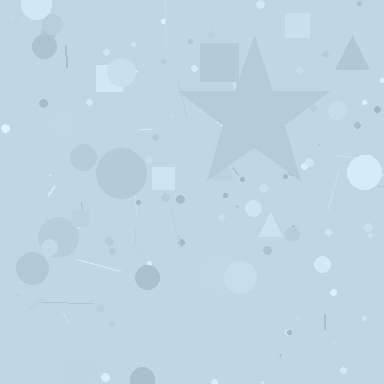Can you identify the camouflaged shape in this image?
The camouflaged shape is a star.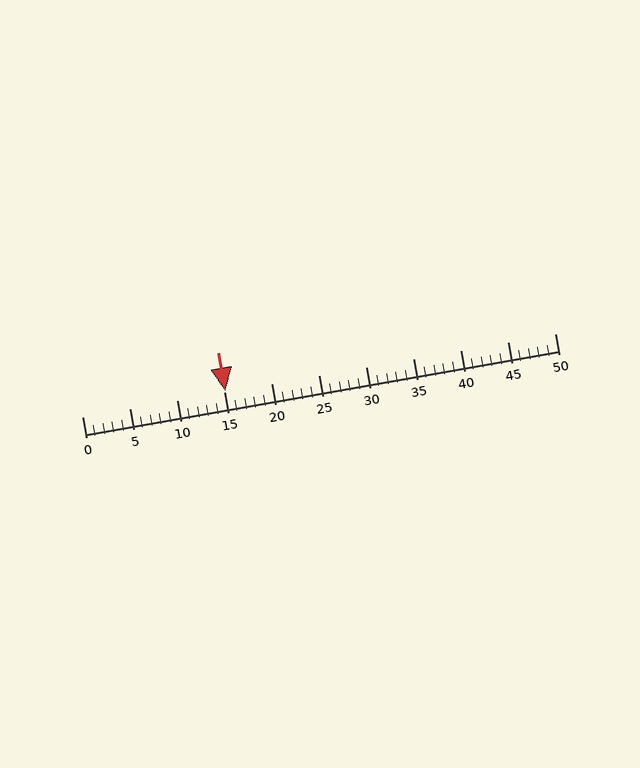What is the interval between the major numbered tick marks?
The major tick marks are spaced 5 units apart.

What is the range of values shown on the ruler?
The ruler shows values from 0 to 50.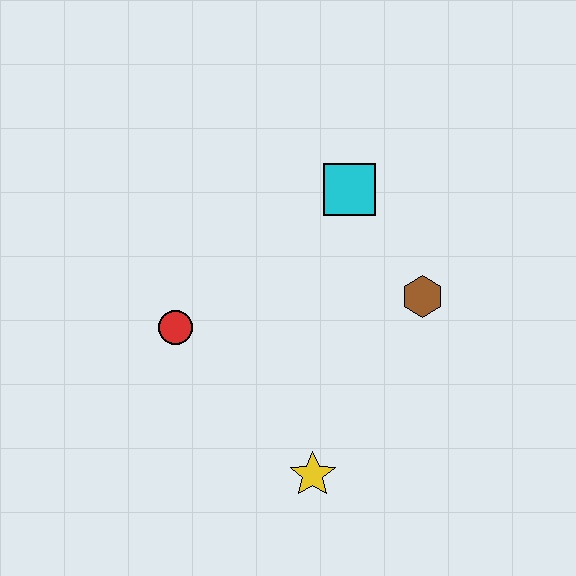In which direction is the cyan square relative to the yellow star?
The cyan square is above the yellow star.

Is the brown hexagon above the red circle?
Yes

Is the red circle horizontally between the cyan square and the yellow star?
No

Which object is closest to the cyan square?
The brown hexagon is closest to the cyan square.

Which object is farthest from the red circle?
The brown hexagon is farthest from the red circle.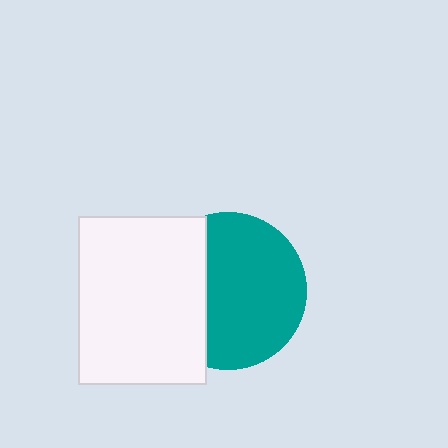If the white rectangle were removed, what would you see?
You would see the complete teal circle.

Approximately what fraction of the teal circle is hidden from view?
Roughly 34% of the teal circle is hidden behind the white rectangle.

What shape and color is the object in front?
The object in front is a white rectangle.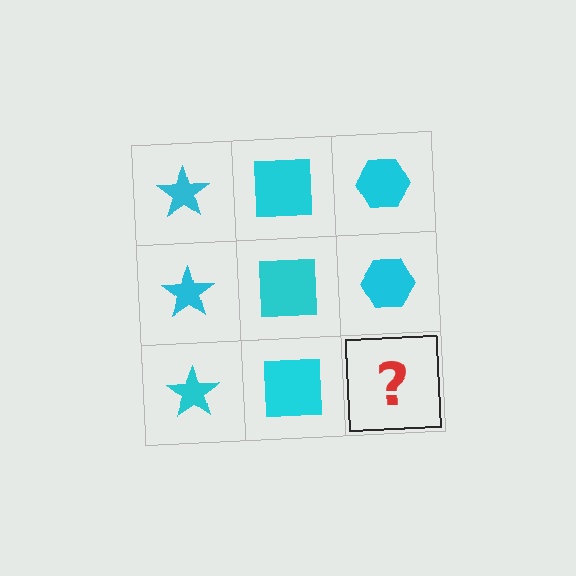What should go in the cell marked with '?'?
The missing cell should contain a cyan hexagon.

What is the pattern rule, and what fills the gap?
The rule is that each column has a consistent shape. The gap should be filled with a cyan hexagon.